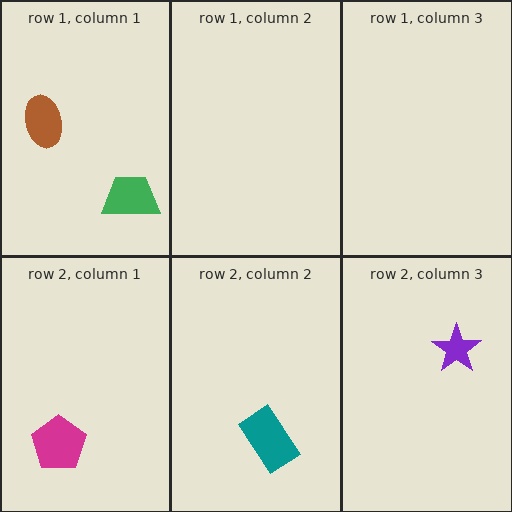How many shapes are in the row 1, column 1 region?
2.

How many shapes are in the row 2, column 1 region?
1.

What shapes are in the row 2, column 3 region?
The purple star.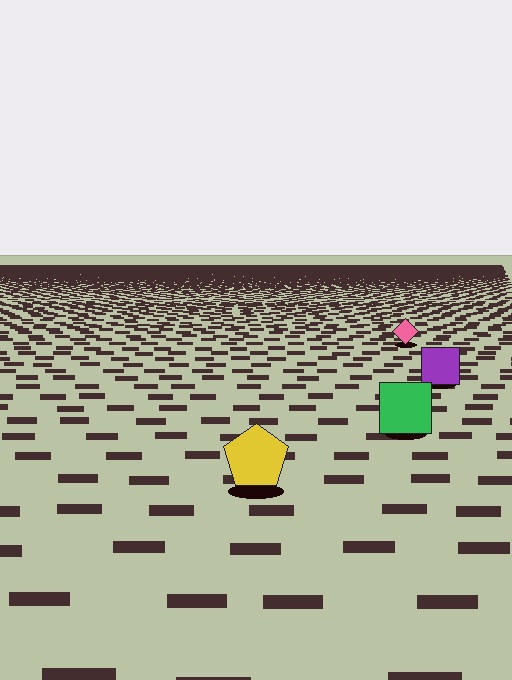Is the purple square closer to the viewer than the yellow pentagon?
No. The yellow pentagon is closer — you can tell from the texture gradient: the ground texture is coarser near it.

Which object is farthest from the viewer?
The pink diamond is farthest from the viewer. It appears smaller and the ground texture around it is denser.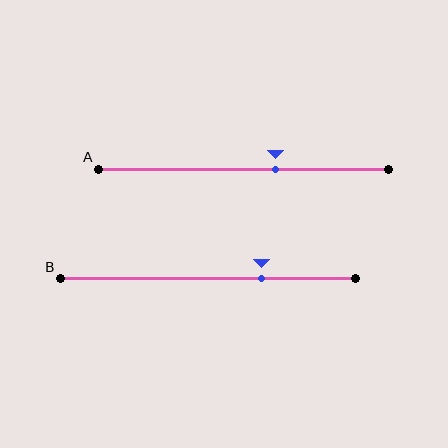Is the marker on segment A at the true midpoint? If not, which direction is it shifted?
No, the marker on segment A is shifted to the right by about 11% of the segment length.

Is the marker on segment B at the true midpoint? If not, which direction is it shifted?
No, the marker on segment B is shifted to the right by about 18% of the segment length.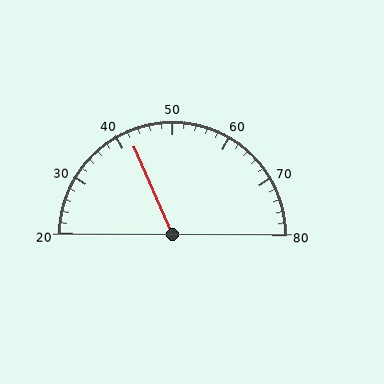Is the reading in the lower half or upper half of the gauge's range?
The reading is in the lower half of the range (20 to 80).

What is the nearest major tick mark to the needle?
The nearest major tick mark is 40.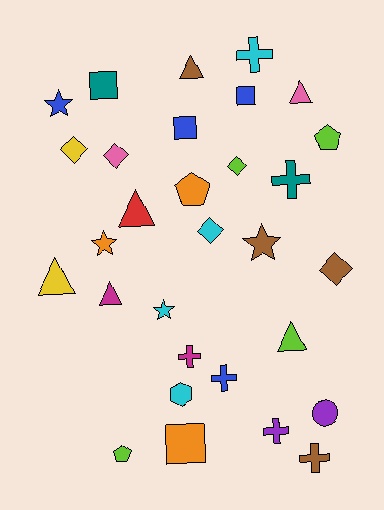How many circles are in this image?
There is 1 circle.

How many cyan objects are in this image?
There are 4 cyan objects.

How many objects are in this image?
There are 30 objects.